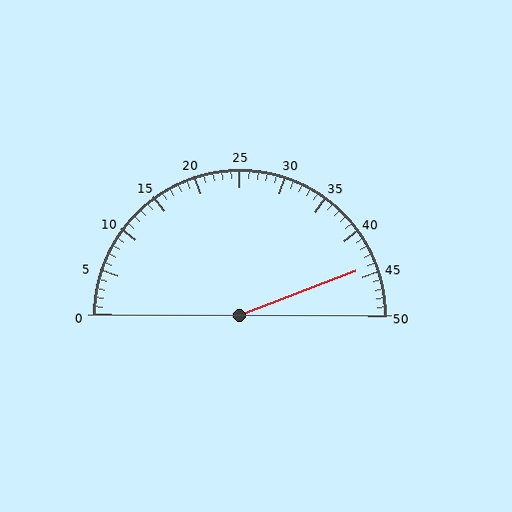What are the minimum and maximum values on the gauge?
The gauge ranges from 0 to 50.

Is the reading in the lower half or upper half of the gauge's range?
The reading is in the upper half of the range (0 to 50).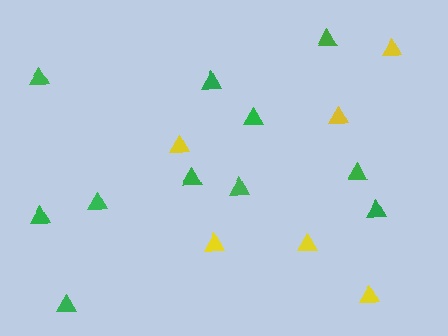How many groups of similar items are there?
There are 2 groups: one group of yellow triangles (6) and one group of green triangles (11).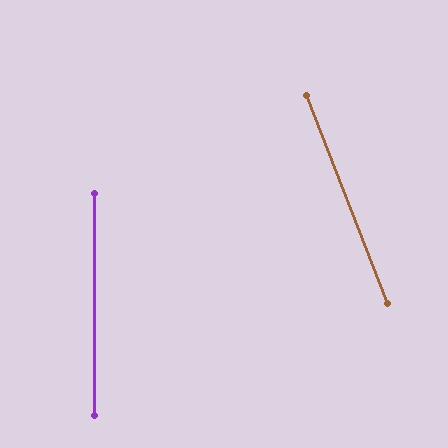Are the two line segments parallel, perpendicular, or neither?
Neither parallel nor perpendicular — they differ by about 21°.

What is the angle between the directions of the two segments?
Approximately 21 degrees.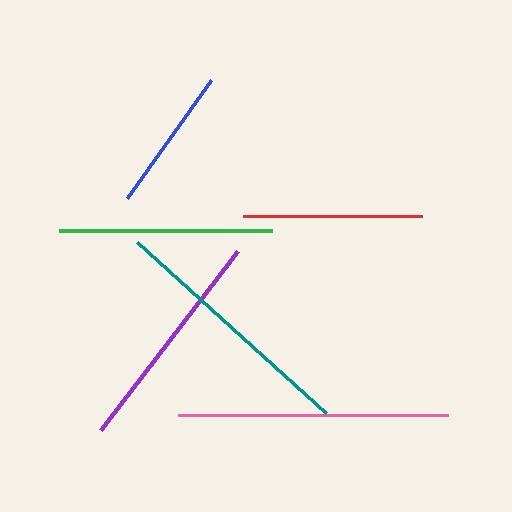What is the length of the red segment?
The red segment is approximately 179 pixels long.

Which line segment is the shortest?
The blue line is the shortest at approximately 145 pixels.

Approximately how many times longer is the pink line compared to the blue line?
The pink line is approximately 1.9 times the length of the blue line.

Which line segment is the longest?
The pink line is the longest at approximately 270 pixels.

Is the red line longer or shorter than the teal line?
The teal line is longer than the red line.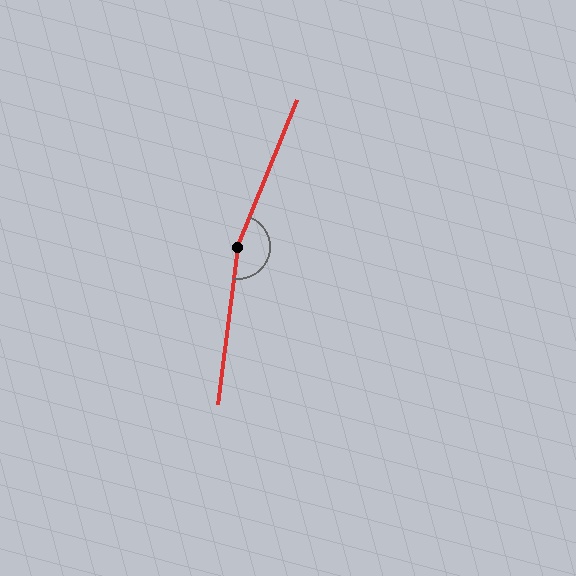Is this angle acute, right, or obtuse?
It is obtuse.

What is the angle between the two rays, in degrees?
Approximately 165 degrees.